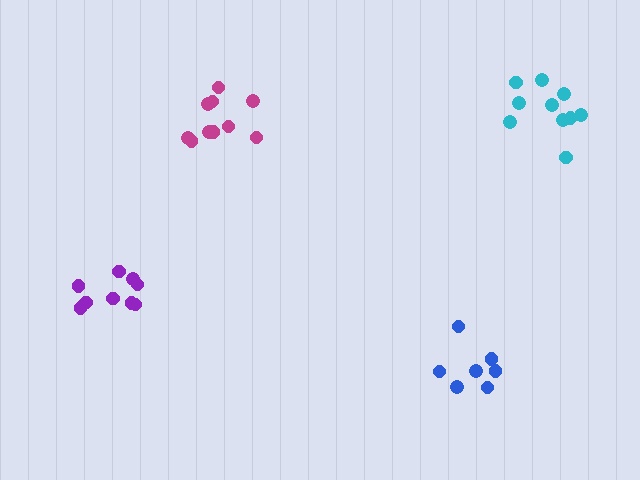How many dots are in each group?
Group 1: 7 dots, Group 2: 10 dots, Group 3: 9 dots, Group 4: 10 dots (36 total).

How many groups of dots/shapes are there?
There are 4 groups.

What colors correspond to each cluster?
The clusters are colored: blue, magenta, purple, cyan.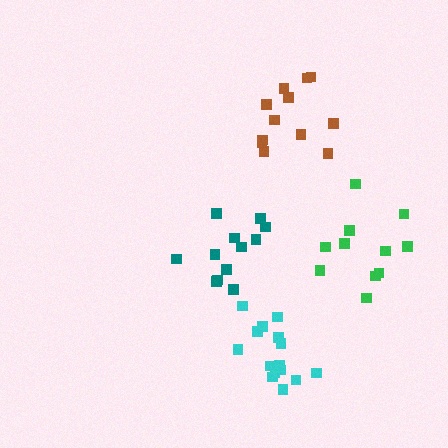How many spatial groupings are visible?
There are 4 spatial groupings.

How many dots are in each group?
Group 1: 12 dots, Group 2: 11 dots, Group 3: 12 dots, Group 4: 15 dots (50 total).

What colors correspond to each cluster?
The clusters are colored: teal, green, brown, cyan.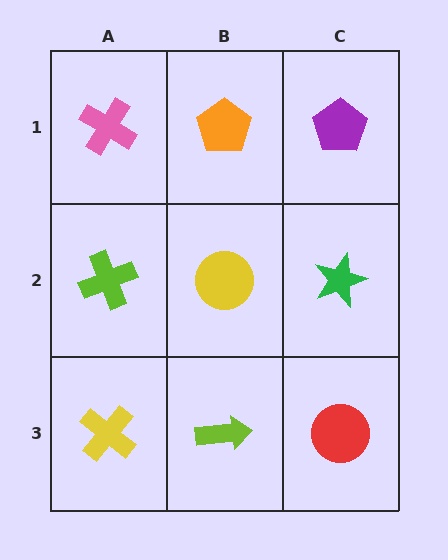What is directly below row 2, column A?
A yellow cross.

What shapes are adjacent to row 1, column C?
A green star (row 2, column C), an orange pentagon (row 1, column B).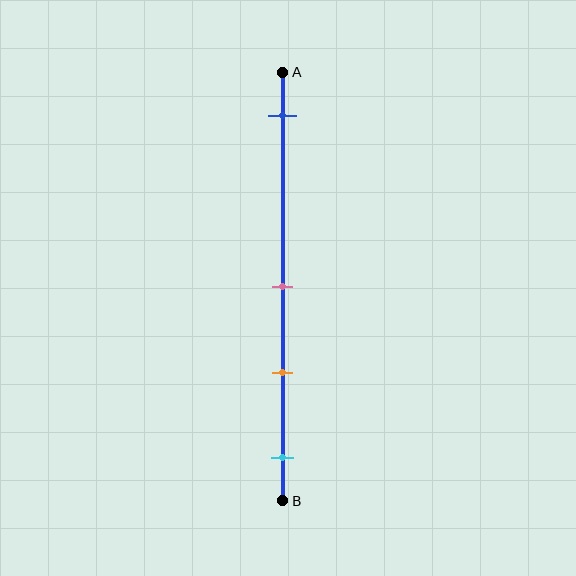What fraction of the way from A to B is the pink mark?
The pink mark is approximately 50% (0.5) of the way from A to B.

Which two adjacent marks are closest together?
The pink and orange marks are the closest adjacent pair.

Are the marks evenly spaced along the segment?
No, the marks are not evenly spaced.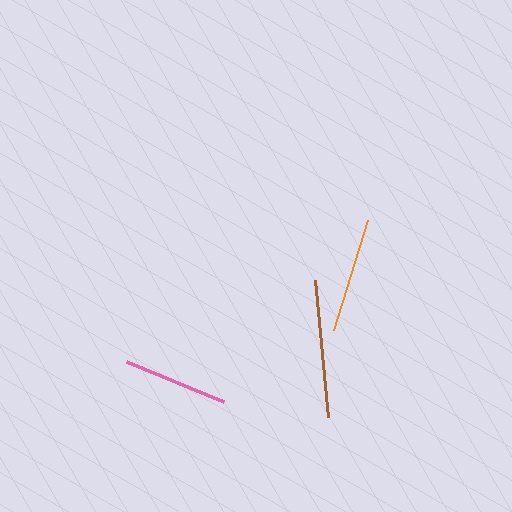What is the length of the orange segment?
The orange segment is approximately 115 pixels long.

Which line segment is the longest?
The brown line is the longest at approximately 137 pixels.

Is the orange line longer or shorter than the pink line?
The orange line is longer than the pink line.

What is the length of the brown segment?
The brown segment is approximately 137 pixels long.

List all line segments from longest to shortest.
From longest to shortest: brown, orange, pink.